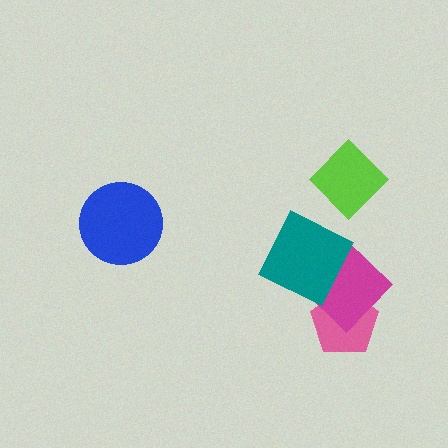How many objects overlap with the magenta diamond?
2 objects overlap with the magenta diamond.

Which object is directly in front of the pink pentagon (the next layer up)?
The magenta diamond is directly in front of the pink pentagon.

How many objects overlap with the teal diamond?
2 objects overlap with the teal diamond.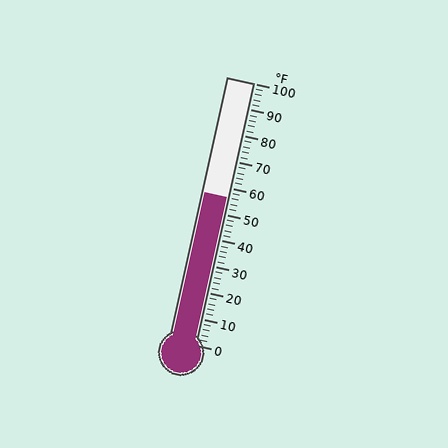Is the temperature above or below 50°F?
The temperature is above 50°F.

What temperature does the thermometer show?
The thermometer shows approximately 56°F.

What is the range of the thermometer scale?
The thermometer scale ranges from 0°F to 100°F.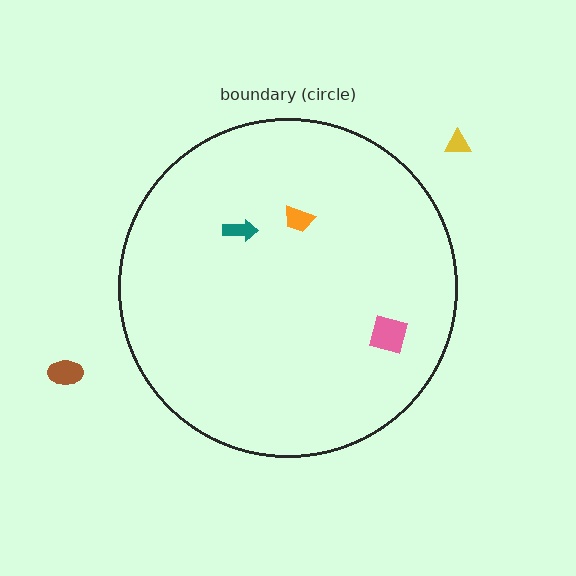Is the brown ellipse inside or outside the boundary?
Outside.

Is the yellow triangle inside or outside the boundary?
Outside.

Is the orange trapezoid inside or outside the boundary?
Inside.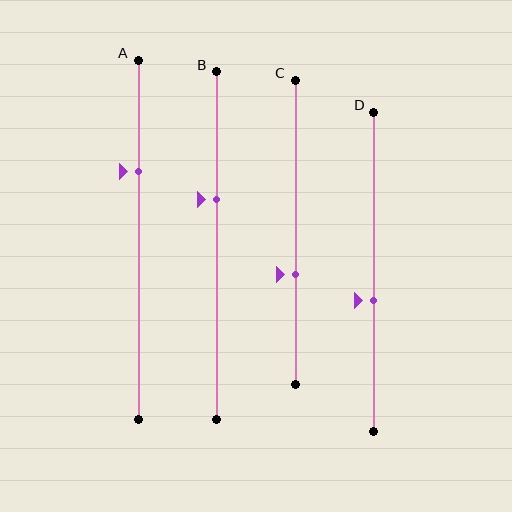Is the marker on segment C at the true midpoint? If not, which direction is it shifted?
No, the marker on segment C is shifted downward by about 14% of the segment length.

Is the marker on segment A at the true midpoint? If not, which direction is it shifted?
No, the marker on segment A is shifted upward by about 19% of the segment length.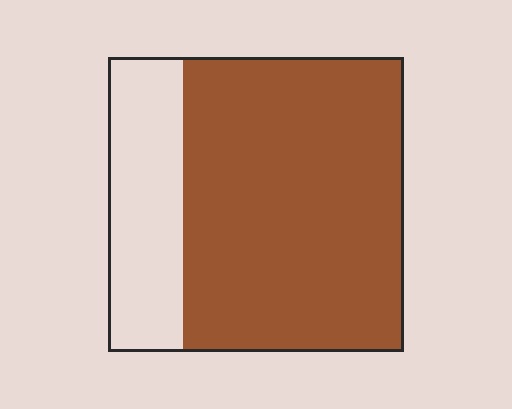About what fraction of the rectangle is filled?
About three quarters (3/4).